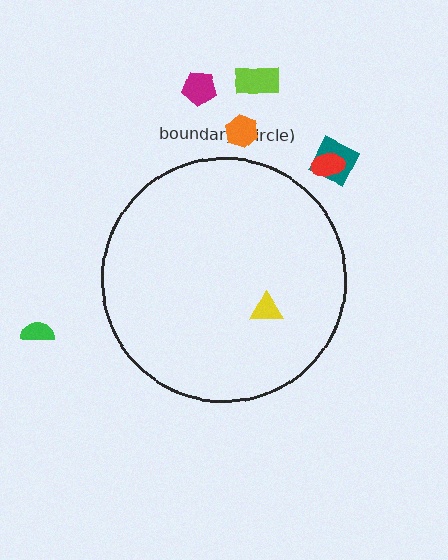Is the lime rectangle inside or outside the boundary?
Outside.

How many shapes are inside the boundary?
1 inside, 6 outside.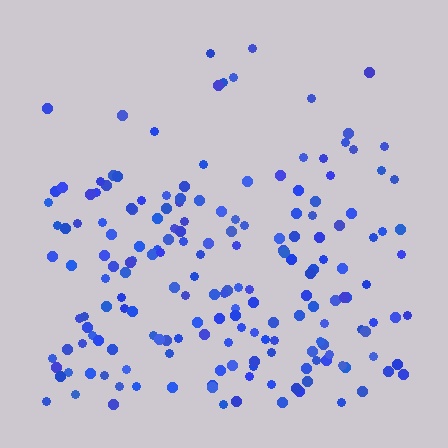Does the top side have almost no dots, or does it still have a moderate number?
Still a moderate number, just noticeably fewer than the bottom.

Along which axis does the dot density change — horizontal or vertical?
Vertical.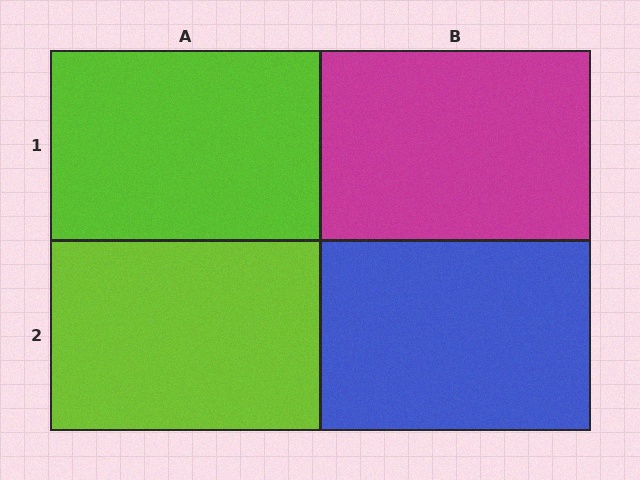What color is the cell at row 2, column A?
Lime.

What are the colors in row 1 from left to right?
Lime, magenta.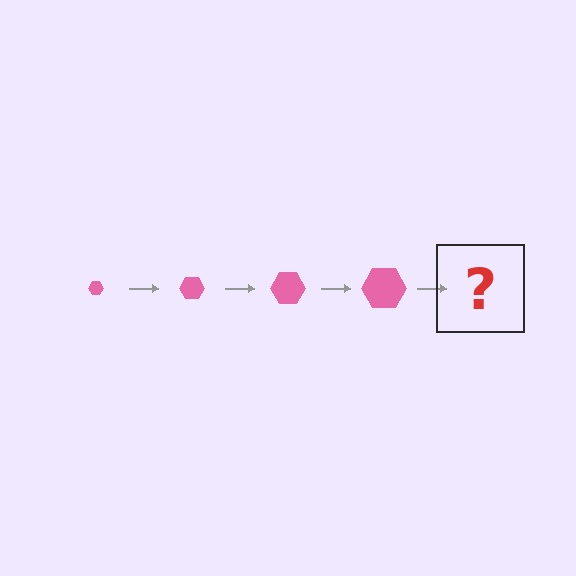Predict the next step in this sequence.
The next step is a pink hexagon, larger than the previous one.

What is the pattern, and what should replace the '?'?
The pattern is that the hexagon gets progressively larger each step. The '?' should be a pink hexagon, larger than the previous one.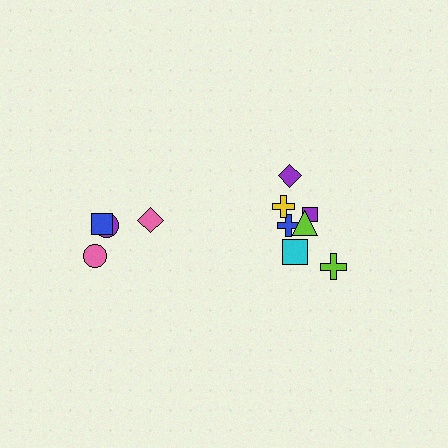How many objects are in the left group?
There are 4 objects.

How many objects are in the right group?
There are 7 objects.